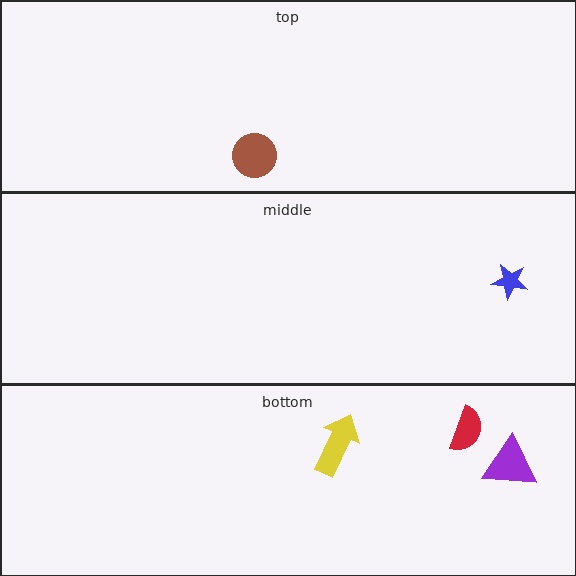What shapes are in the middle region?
The blue star.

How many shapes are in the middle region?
1.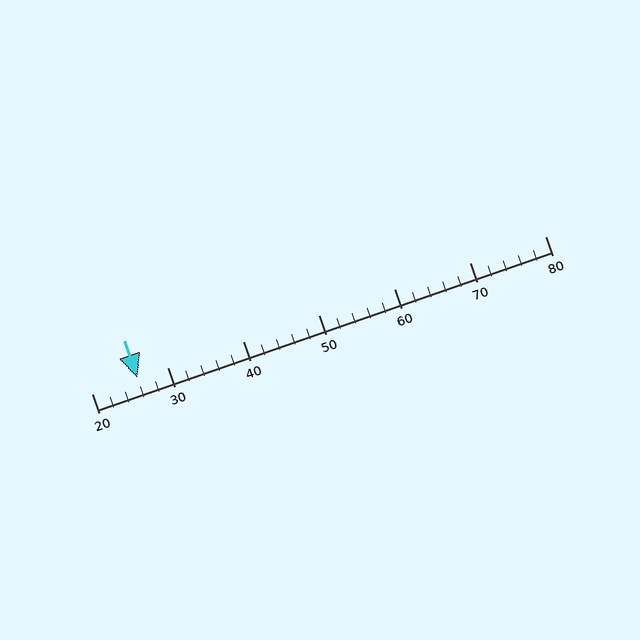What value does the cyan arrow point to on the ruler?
The cyan arrow points to approximately 26.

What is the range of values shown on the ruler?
The ruler shows values from 20 to 80.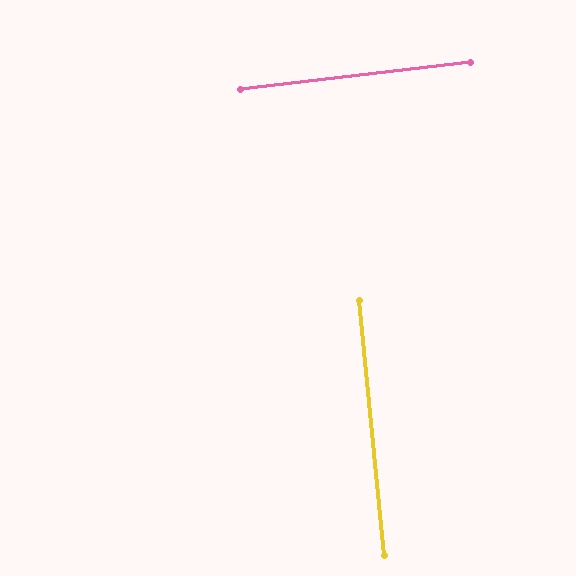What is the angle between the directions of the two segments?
Approximately 89 degrees.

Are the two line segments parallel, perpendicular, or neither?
Perpendicular — they meet at approximately 89°.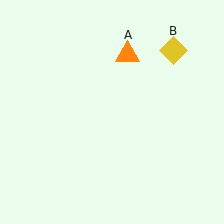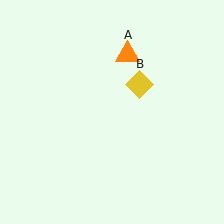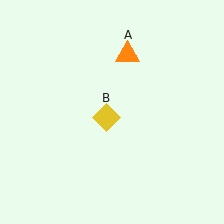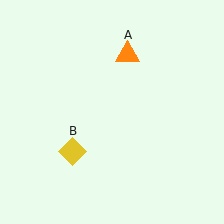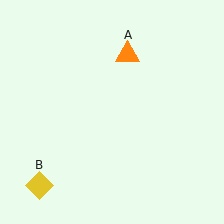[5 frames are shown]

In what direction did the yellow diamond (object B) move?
The yellow diamond (object B) moved down and to the left.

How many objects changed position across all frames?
1 object changed position: yellow diamond (object B).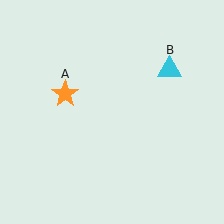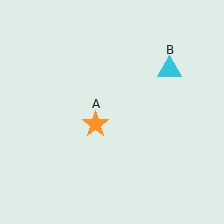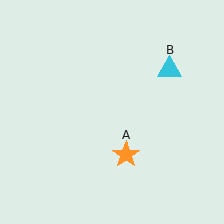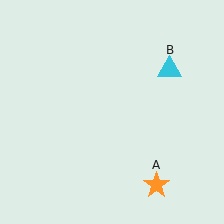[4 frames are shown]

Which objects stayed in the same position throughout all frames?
Cyan triangle (object B) remained stationary.